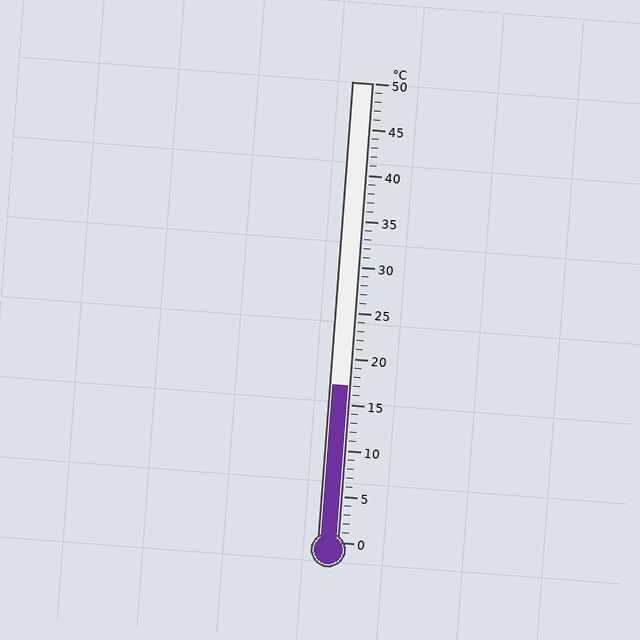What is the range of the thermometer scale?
The thermometer scale ranges from 0°C to 50°C.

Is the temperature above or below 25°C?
The temperature is below 25°C.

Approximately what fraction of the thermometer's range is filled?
The thermometer is filled to approximately 35% of its range.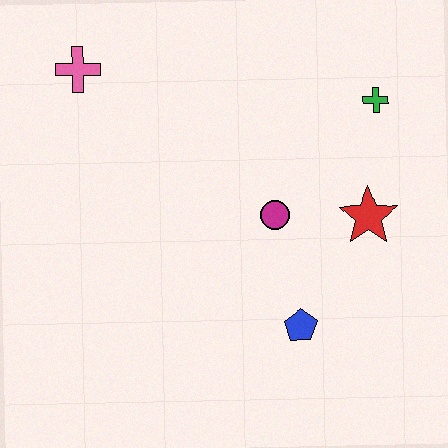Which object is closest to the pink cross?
The magenta circle is closest to the pink cross.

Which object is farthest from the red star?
The pink cross is farthest from the red star.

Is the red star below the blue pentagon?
No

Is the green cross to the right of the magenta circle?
Yes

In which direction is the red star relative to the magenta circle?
The red star is to the right of the magenta circle.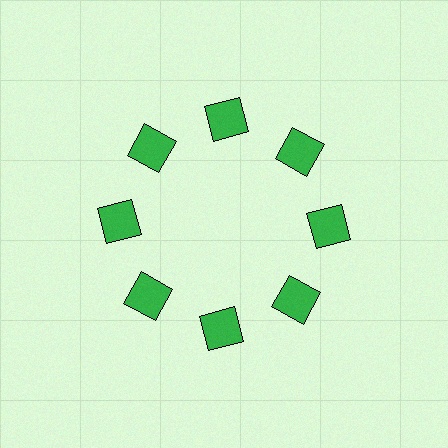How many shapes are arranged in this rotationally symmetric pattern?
There are 8 shapes, arranged in 8 groups of 1.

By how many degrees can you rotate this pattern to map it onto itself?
The pattern maps onto itself every 45 degrees of rotation.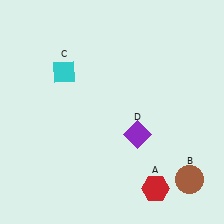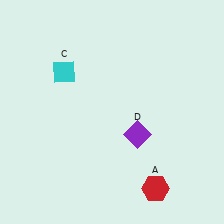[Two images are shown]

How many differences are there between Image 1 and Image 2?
There is 1 difference between the two images.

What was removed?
The brown circle (B) was removed in Image 2.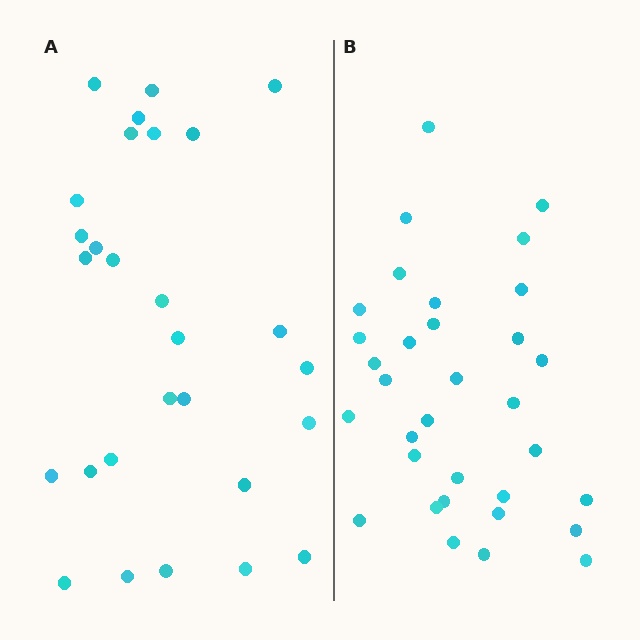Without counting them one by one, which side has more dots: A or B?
Region B (the right region) has more dots.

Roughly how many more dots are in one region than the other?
Region B has about 5 more dots than region A.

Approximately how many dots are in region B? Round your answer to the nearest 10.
About 30 dots. (The exact count is 33, which rounds to 30.)